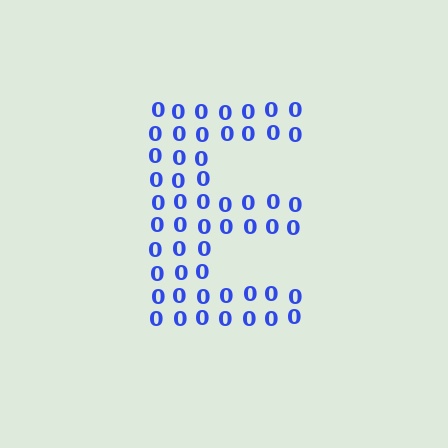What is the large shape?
The large shape is the letter E.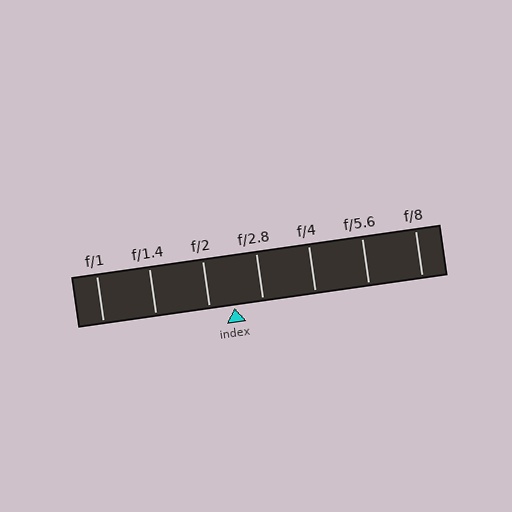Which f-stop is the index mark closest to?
The index mark is closest to f/2.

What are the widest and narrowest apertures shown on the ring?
The widest aperture shown is f/1 and the narrowest is f/8.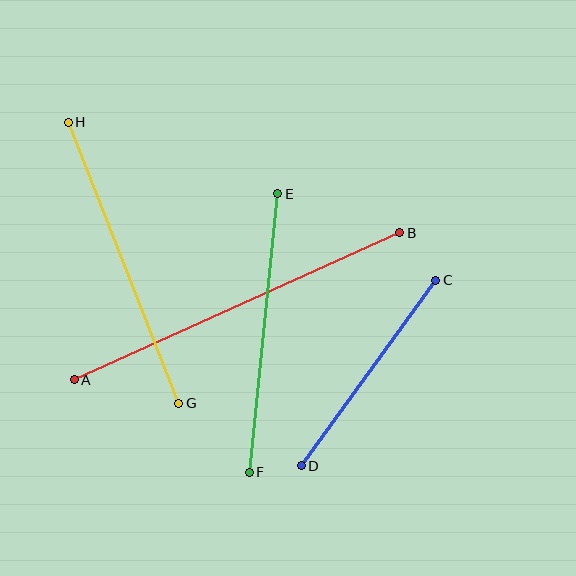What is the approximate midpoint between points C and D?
The midpoint is at approximately (369, 373) pixels.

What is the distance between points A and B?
The distance is approximately 358 pixels.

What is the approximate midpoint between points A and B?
The midpoint is at approximately (237, 306) pixels.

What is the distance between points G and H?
The distance is approximately 301 pixels.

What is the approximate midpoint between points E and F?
The midpoint is at approximately (264, 333) pixels.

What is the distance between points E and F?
The distance is approximately 280 pixels.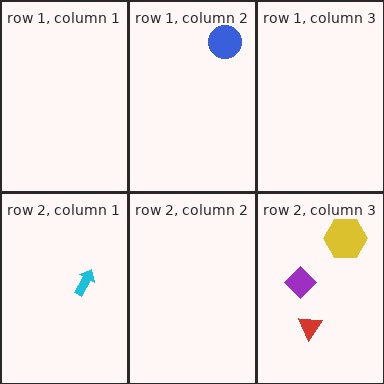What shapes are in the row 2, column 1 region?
The cyan arrow.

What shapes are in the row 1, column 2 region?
The blue circle.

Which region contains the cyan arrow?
The row 2, column 1 region.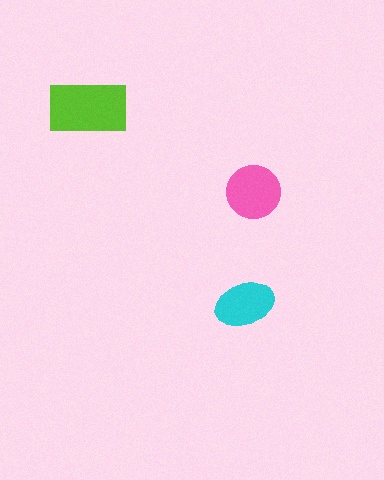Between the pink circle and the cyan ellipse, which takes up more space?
The pink circle.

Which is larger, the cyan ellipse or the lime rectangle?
The lime rectangle.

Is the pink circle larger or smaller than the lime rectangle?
Smaller.